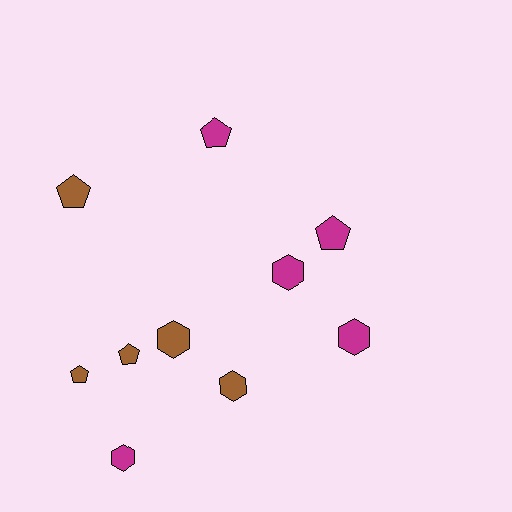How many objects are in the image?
There are 10 objects.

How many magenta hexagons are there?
There are 3 magenta hexagons.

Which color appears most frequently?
Magenta, with 5 objects.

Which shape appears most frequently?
Pentagon, with 5 objects.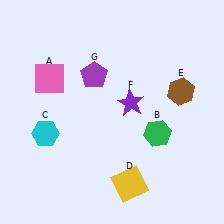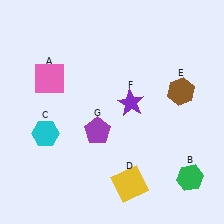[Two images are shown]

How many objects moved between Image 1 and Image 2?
2 objects moved between the two images.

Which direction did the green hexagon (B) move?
The green hexagon (B) moved down.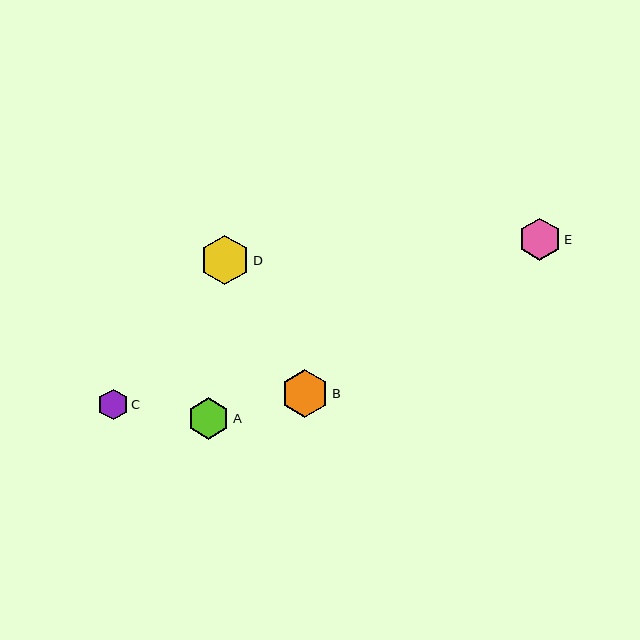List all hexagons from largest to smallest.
From largest to smallest: D, B, E, A, C.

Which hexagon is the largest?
Hexagon D is the largest with a size of approximately 49 pixels.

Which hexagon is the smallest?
Hexagon C is the smallest with a size of approximately 30 pixels.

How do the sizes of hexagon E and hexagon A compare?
Hexagon E and hexagon A are approximately the same size.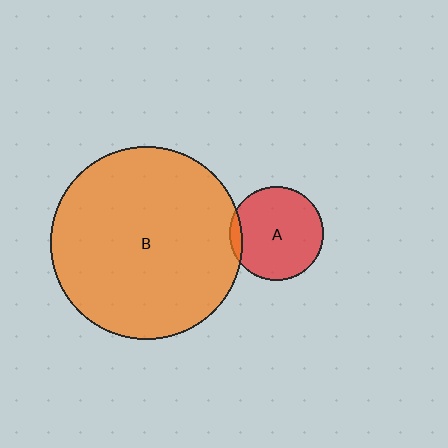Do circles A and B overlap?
Yes.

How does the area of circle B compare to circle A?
Approximately 4.2 times.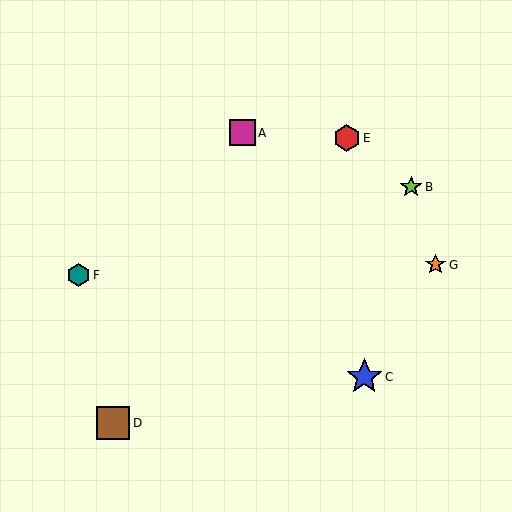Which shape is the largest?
The blue star (labeled C) is the largest.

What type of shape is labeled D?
Shape D is a brown square.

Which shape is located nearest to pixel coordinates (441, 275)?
The orange star (labeled G) at (435, 265) is nearest to that location.